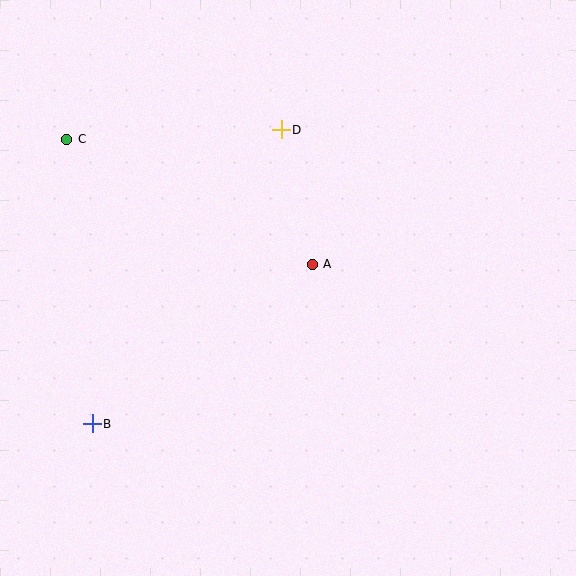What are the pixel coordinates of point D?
Point D is at (281, 130).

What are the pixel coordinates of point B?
Point B is at (92, 424).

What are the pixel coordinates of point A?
Point A is at (312, 264).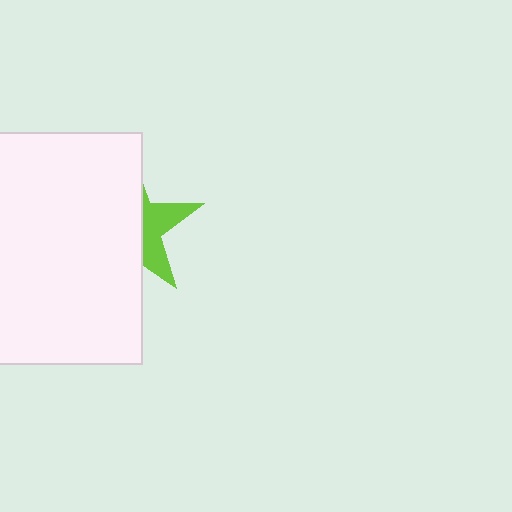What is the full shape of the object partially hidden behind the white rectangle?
The partially hidden object is a lime star.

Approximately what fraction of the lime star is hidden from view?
Roughly 66% of the lime star is hidden behind the white rectangle.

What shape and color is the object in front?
The object in front is a white rectangle.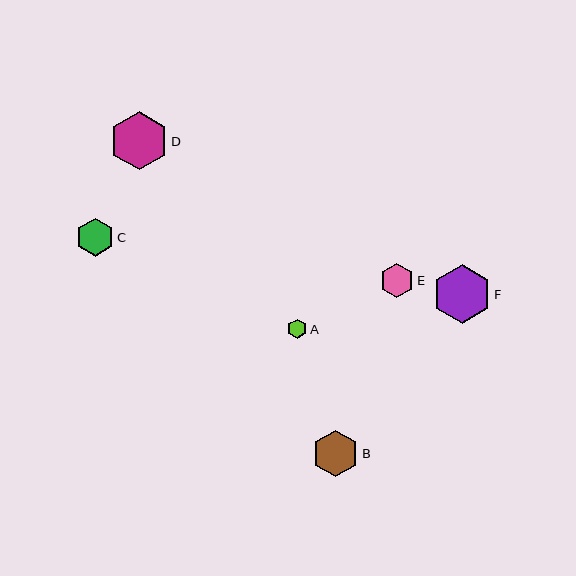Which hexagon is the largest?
Hexagon F is the largest with a size of approximately 59 pixels.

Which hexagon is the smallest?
Hexagon A is the smallest with a size of approximately 19 pixels.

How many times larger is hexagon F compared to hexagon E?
Hexagon F is approximately 1.7 times the size of hexagon E.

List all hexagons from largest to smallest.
From largest to smallest: F, D, B, C, E, A.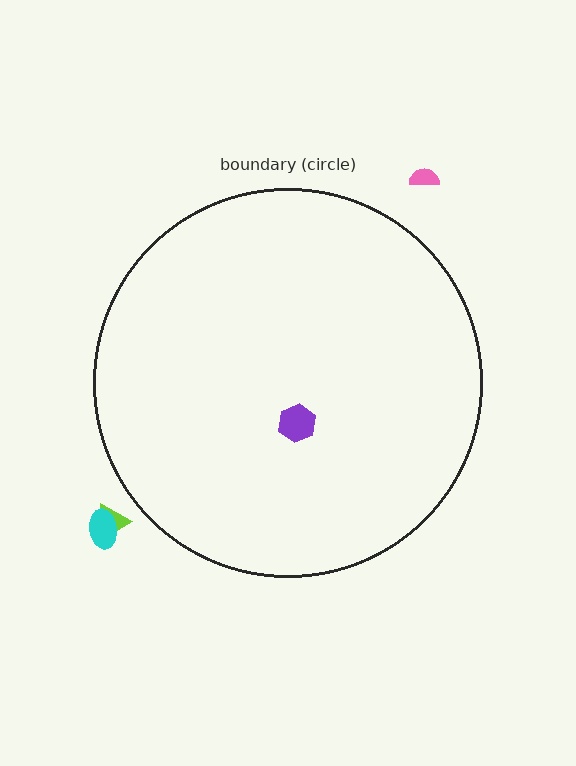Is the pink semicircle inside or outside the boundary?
Outside.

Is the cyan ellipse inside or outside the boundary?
Outside.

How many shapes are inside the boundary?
1 inside, 3 outside.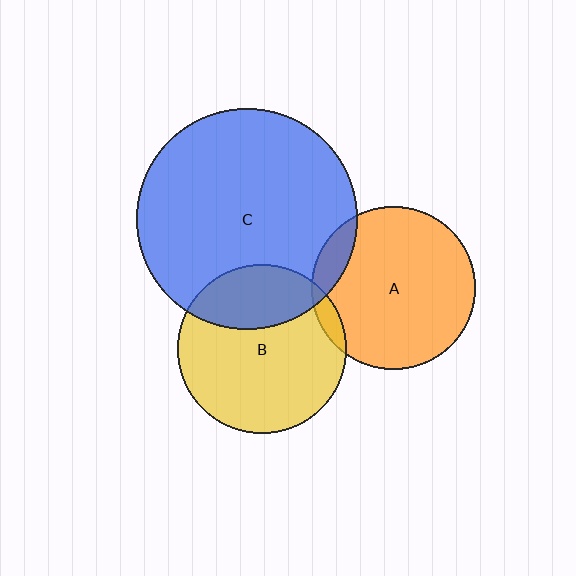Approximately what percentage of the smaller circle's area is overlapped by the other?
Approximately 10%.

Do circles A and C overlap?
Yes.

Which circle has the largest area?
Circle C (blue).